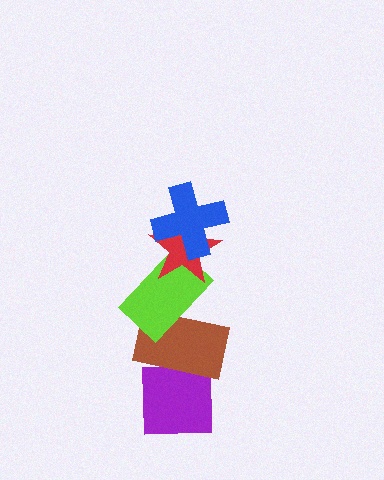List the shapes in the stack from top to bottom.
From top to bottom: the blue cross, the red star, the lime rectangle, the brown rectangle, the purple square.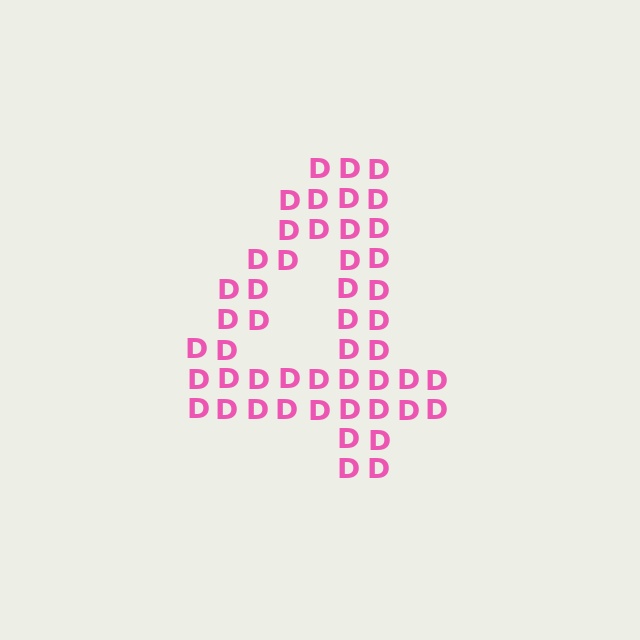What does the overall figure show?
The overall figure shows the digit 4.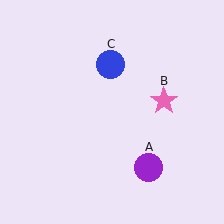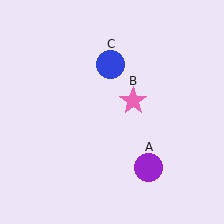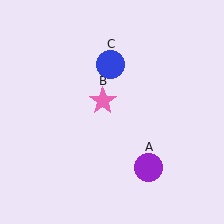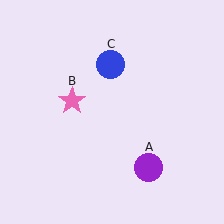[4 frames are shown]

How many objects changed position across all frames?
1 object changed position: pink star (object B).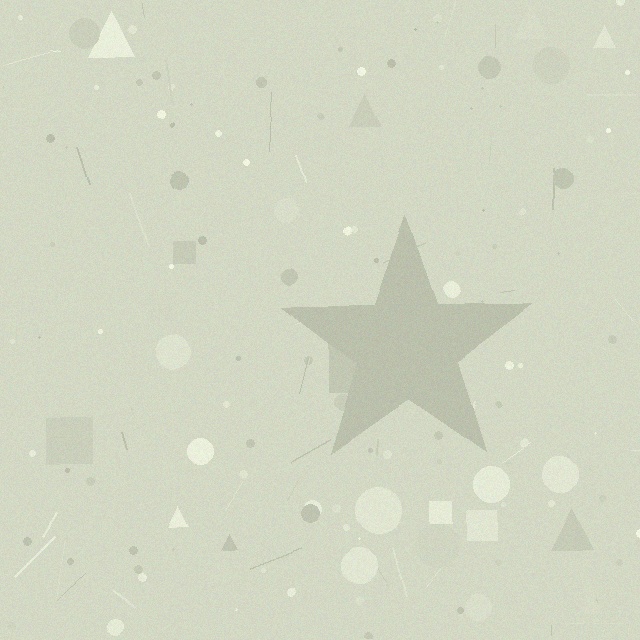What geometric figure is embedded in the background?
A star is embedded in the background.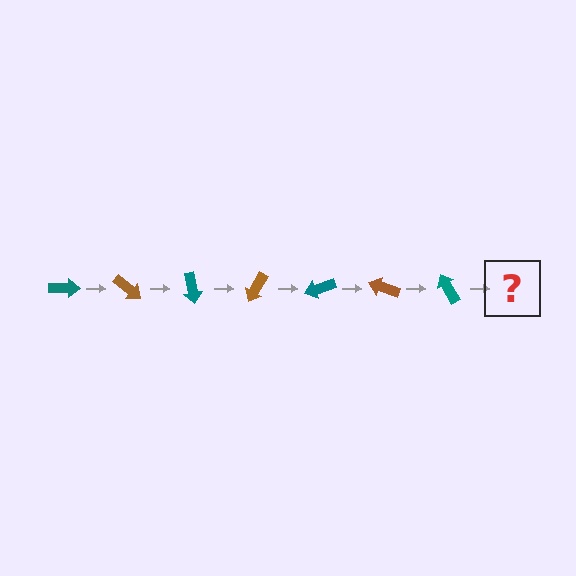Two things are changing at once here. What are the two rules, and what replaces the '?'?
The two rules are that it rotates 40 degrees each step and the color cycles through teal and brown. The '?' should be a brown arrow, rotated 280 degrees from the start.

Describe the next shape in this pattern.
It should be a brown arrow, rotated 280 degrees from the start.